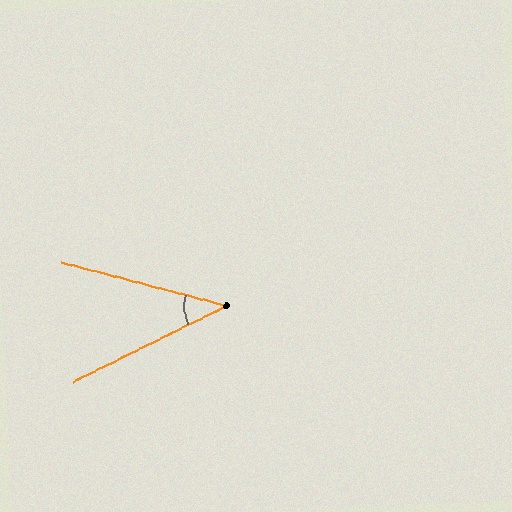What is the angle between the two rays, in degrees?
Approximately 41 degrees.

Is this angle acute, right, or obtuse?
It is acute.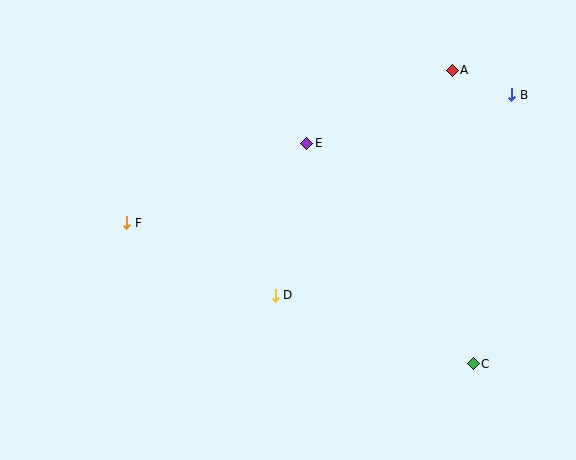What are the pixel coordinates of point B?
Point B is at (512, 95).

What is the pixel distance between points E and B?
The distance between E and B is 211 pixels.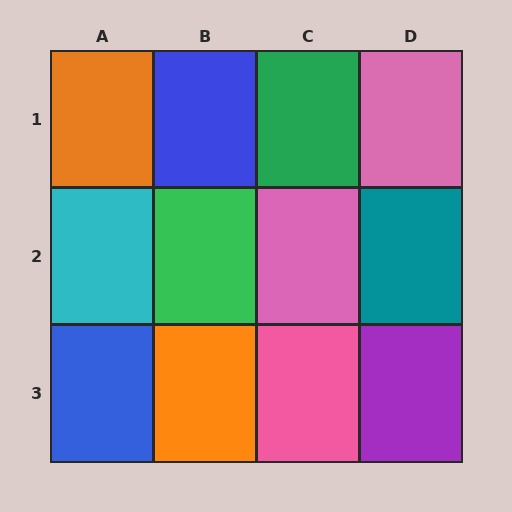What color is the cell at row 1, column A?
Orange.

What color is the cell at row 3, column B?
Orange.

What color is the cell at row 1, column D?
Pink.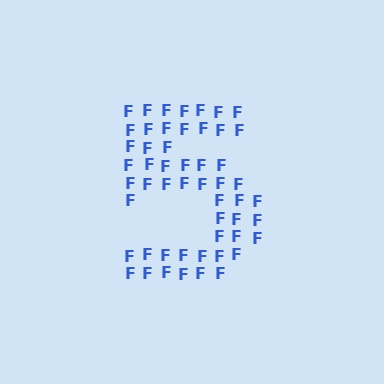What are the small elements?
The small elements are letter F's.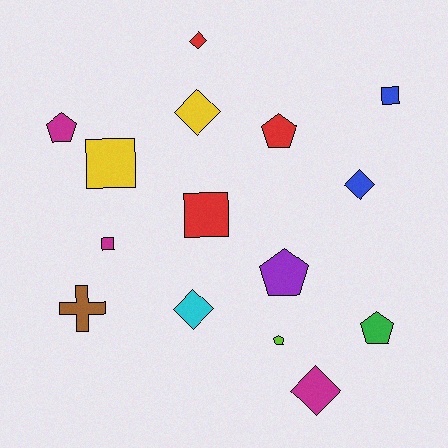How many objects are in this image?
There are 15 objects.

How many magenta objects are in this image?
There are 3 magenta objects.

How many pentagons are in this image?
There are 5 pentagons.